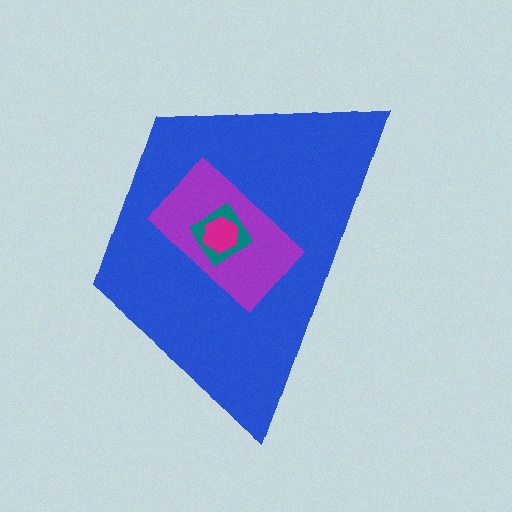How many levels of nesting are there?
4.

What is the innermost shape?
The magenta hexagon.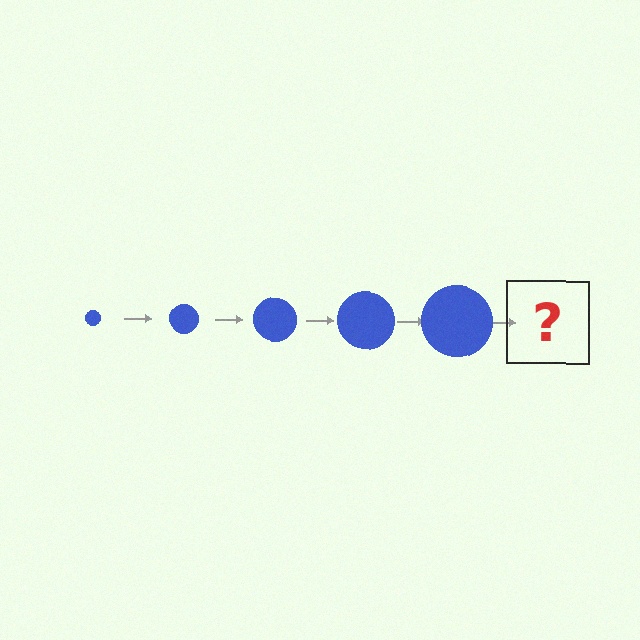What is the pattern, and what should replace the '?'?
The pattern is that the circle gets progressively larger each step. The '?' should be a blue circle, larger than the previous one.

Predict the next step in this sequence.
The next step is a blue circle, larger than the previous one.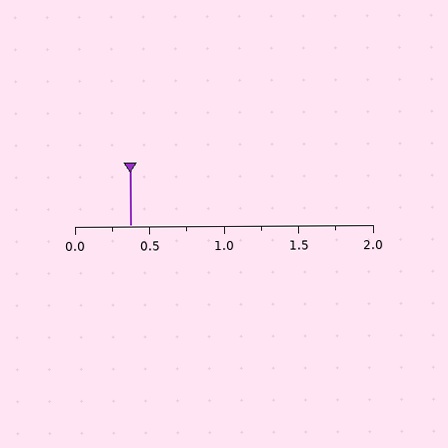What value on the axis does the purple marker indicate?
The marker indicates approximately 0.38.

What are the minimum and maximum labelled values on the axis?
The axis runs from 0.0 to 2.0.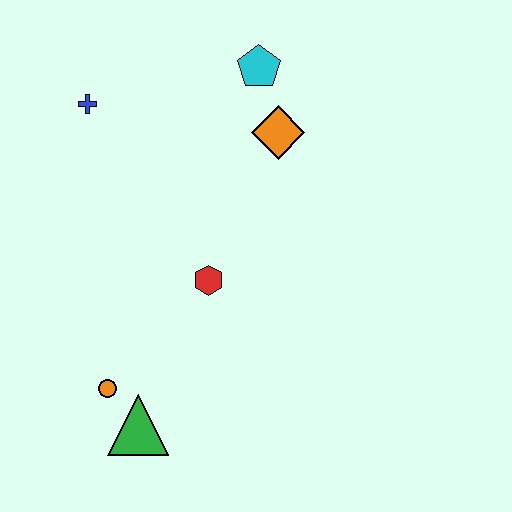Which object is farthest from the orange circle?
The cyan pentagon is farthest from the orange circle.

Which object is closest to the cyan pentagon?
The orange diamond is closest to the cyan pentagon.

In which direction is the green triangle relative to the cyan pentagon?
The green triangle is below the cyan pentagon.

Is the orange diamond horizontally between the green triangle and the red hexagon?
No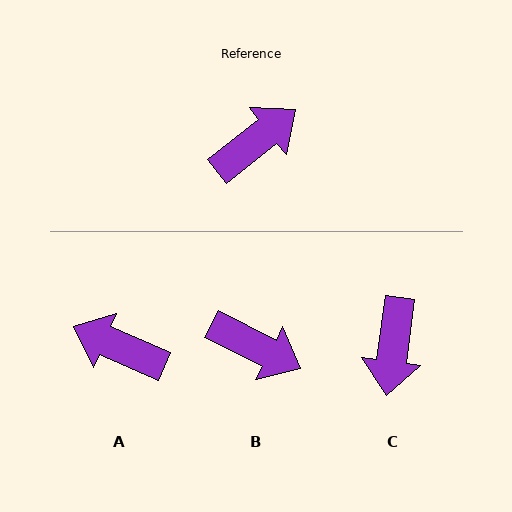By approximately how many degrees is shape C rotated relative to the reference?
Approximately 136 degrees clockwise.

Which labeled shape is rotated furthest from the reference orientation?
C, about 136 degrees away.